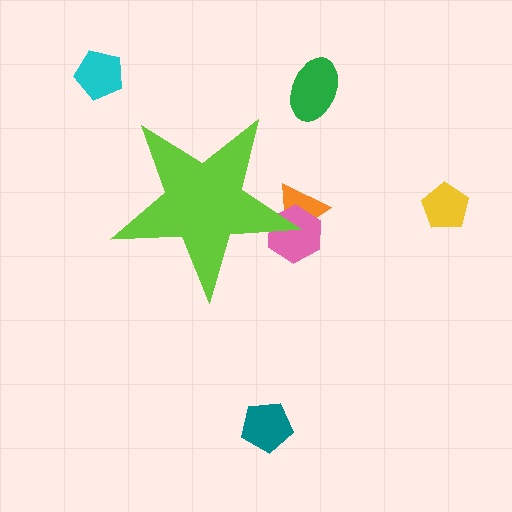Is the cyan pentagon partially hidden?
No, the cyan pentagon is fully visible.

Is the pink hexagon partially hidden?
Yes, the pink hexagon is partially hidden behind the lime star.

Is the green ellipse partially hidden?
No, the green ellipse is fully visible.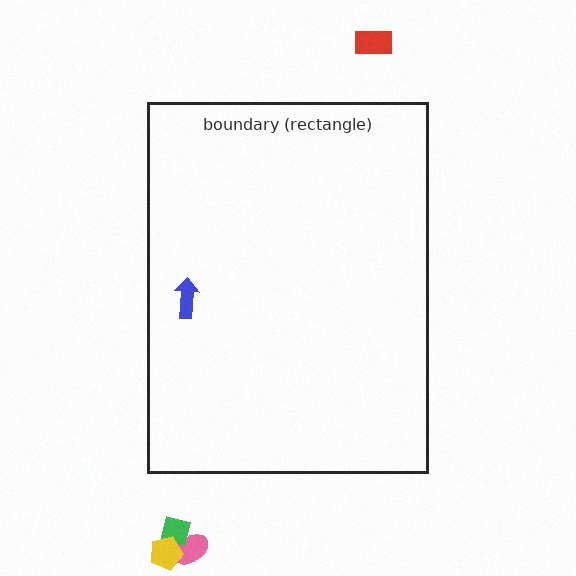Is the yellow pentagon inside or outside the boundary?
Outside.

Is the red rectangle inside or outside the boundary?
Outside.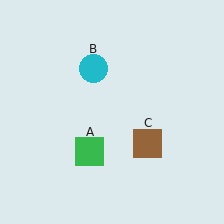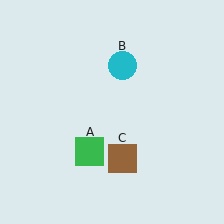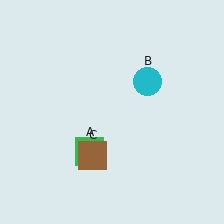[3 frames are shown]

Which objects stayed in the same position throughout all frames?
Green square (object A) remained stationary.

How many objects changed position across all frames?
2 objects changed position: cyan circle (object B), brown square (object C).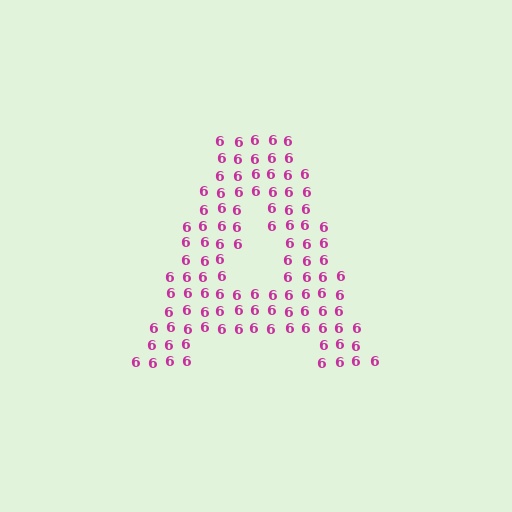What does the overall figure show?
The overall figure shows the letter A.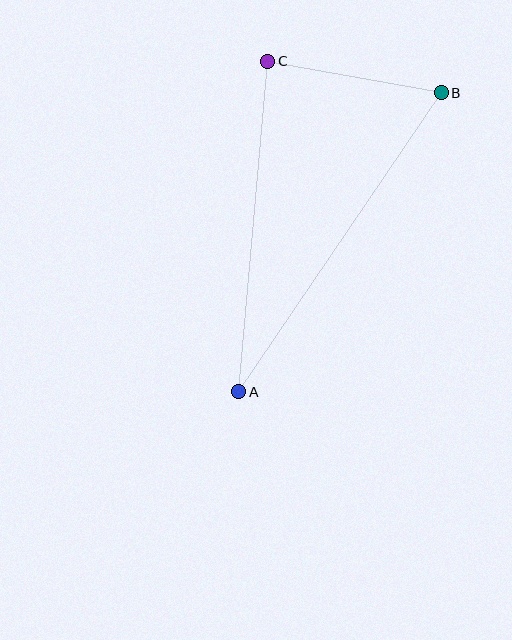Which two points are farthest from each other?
Points A and B are farthest from each other.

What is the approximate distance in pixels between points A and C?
The distance between A and C is approximately 332 pixels.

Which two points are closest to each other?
Points B and C are closest to each other.